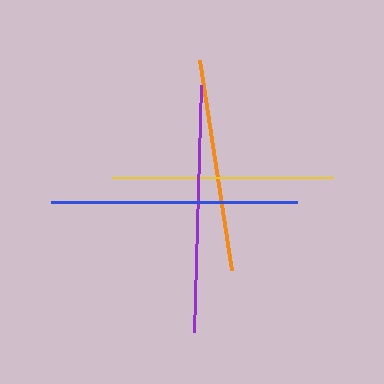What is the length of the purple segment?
The purple segment is approximately 247 pixels long.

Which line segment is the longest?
The purple line is the longest at approximately 247 pixels.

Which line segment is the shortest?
The orange line is the shortest at approximately 213 pixels.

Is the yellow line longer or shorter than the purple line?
The purple line is longer than the yellow line.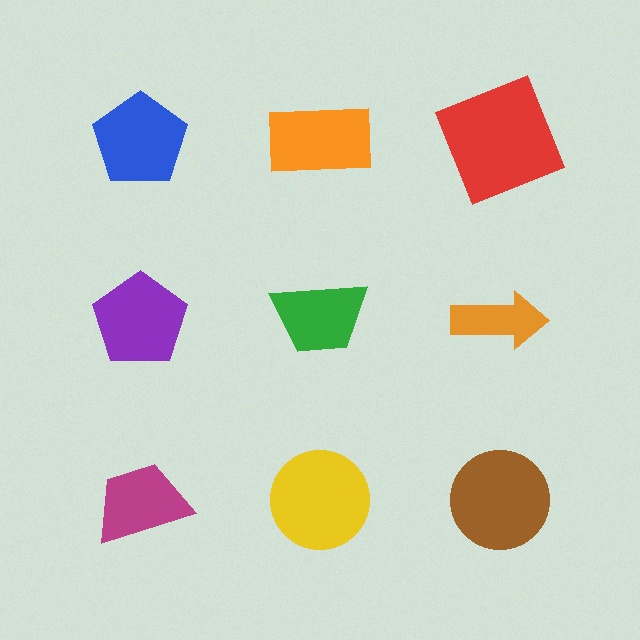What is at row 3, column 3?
A brown circle.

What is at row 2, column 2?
A green trapezoid.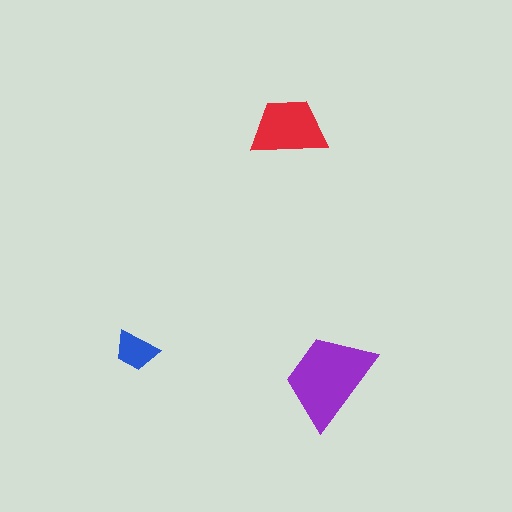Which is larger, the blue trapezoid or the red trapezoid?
The red one.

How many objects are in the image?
There are 3 objects in the image.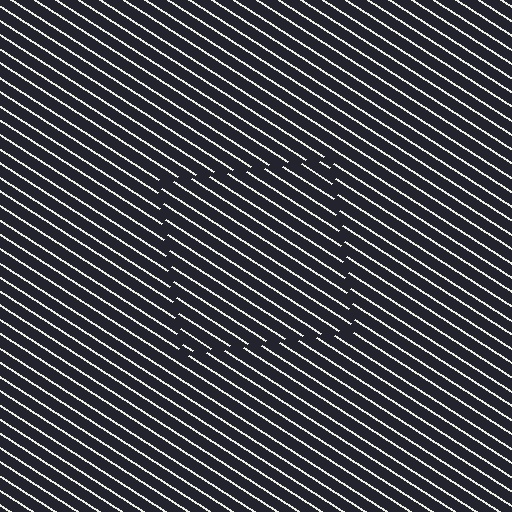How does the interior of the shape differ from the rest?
The interior of the shape contains the same grating, shifted by half a period — the contour is defined by the phase discontinuity where line-ends from the inner and outer gratings abut.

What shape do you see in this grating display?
An illusory square. The interior of the shape contains the same grating, shifted by half a period — the contour is defined by the phase discontinuity where line-ends from the inner and outer gratings abut.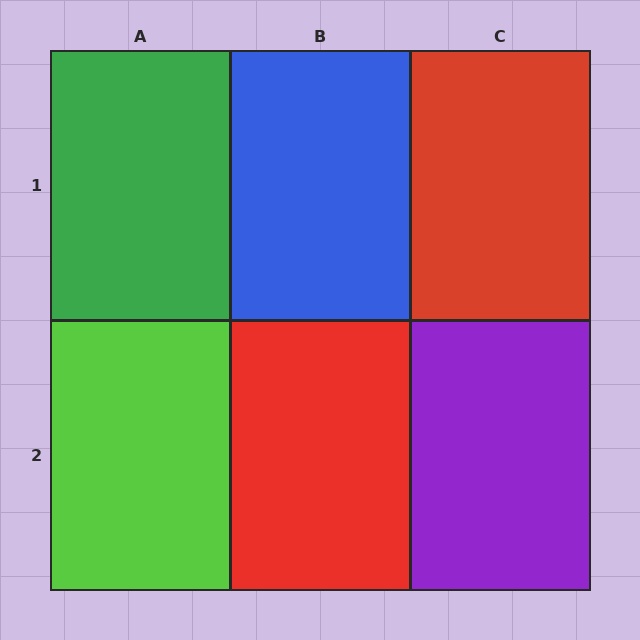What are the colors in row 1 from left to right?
Green, blue, red.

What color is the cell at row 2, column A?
Lime.